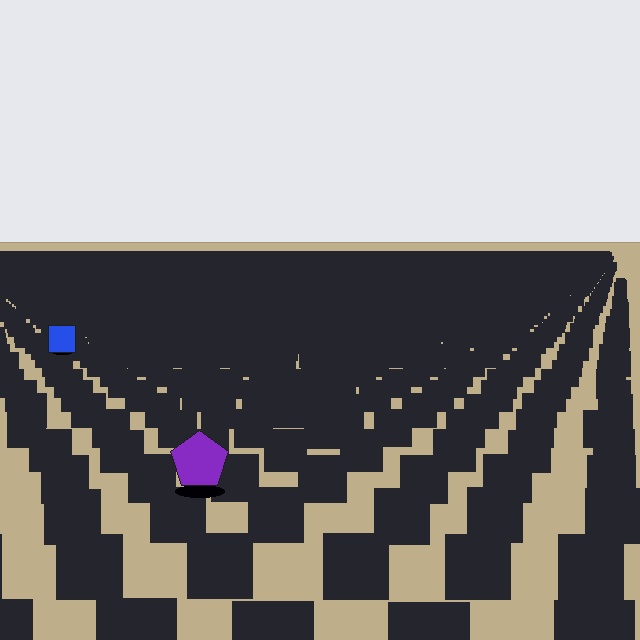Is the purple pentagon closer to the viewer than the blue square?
Yes. The purple pentagon is closer — you can tell from the texture gradient: the ground texture is coarser near it.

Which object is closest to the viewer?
The purple pentagon is closest. The texture marks near it are larger and more spread out.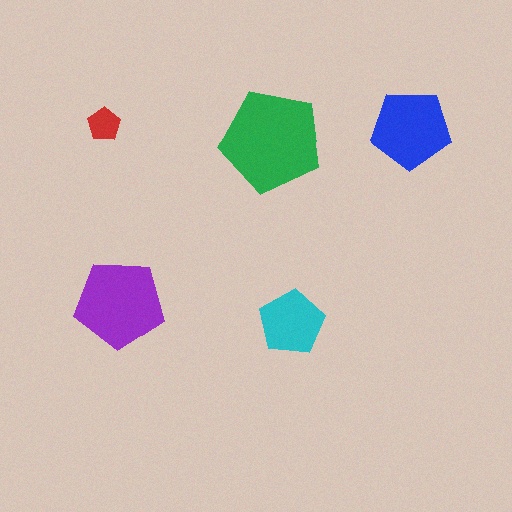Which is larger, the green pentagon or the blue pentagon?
The green one.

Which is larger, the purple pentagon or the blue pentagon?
The purple one.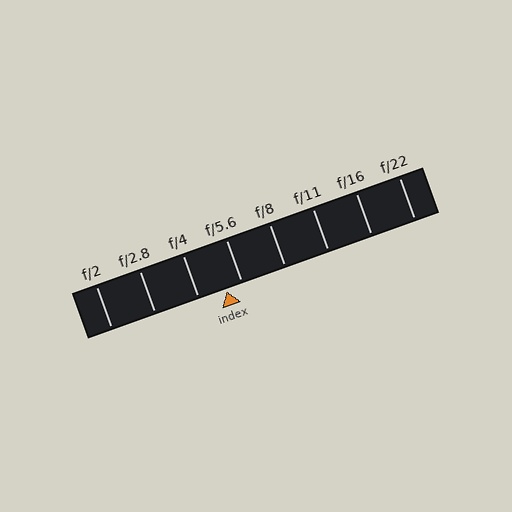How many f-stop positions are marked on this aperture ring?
There are 8 f-stop positions marked.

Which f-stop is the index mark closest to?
The index mark is closest to f/5.6.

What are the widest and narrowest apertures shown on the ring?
The widest aperture shown is f/2 and the narrowest is f/22.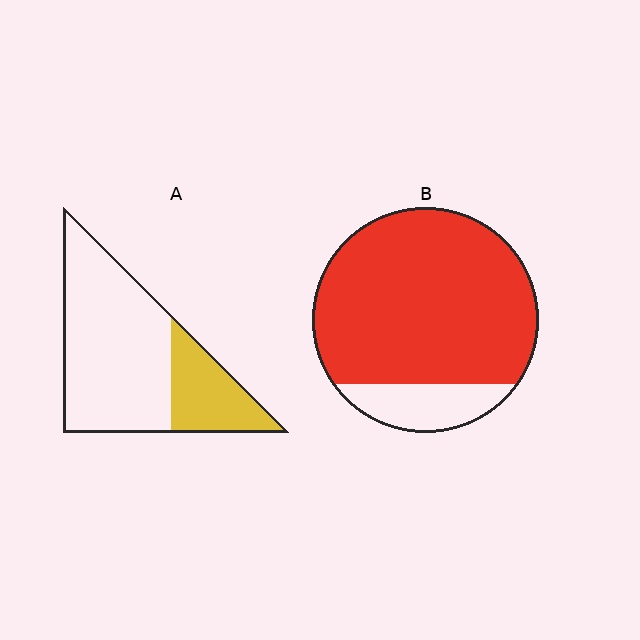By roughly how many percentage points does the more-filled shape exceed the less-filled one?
By roughly 55 percentage points (B over A).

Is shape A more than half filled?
No.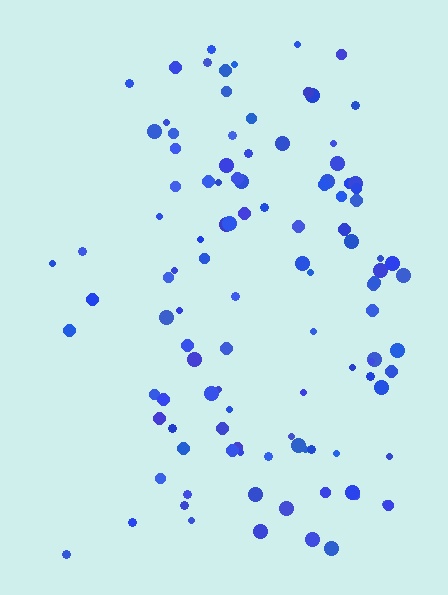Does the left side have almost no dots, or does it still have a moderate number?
Still a moderate number, just noticeably fewer than the right.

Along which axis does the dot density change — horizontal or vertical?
Horizontal.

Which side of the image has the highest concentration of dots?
The right.